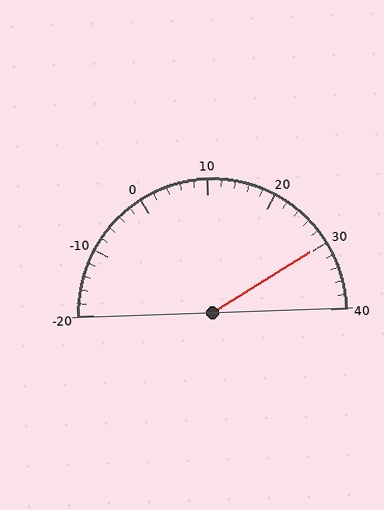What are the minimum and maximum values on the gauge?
The gauge ranges from -20 to 40.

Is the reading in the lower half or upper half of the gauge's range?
The reading is in the upper half of the range (-20 to 40).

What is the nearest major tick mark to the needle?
The nearest major tick mark is 30.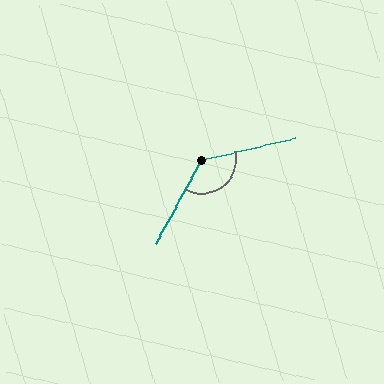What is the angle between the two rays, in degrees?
Approximately 132 degrees.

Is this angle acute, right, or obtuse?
It is obtuse.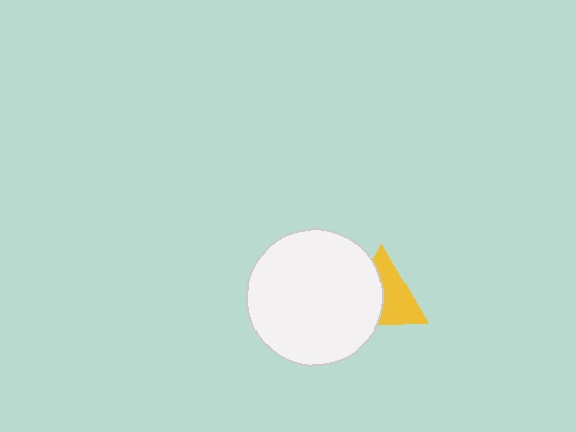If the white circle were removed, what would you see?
You would see the complete yellow triangle.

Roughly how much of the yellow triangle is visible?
About half of it is visible (roughly 54%).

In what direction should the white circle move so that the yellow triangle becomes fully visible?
The white circle should move left. That is the shortest direction to clear the overlap and leave the yellow triangle fully visible.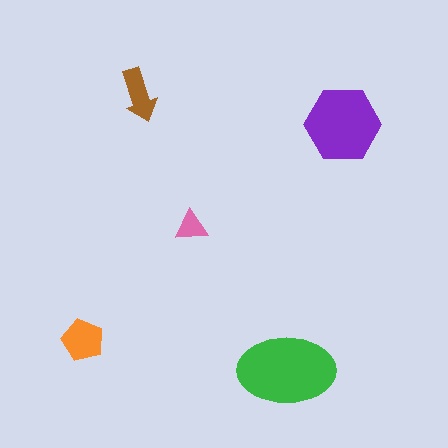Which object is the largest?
The green ellipse.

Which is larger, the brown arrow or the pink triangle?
The brown arrow.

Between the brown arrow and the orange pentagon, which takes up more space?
The orange pentagon.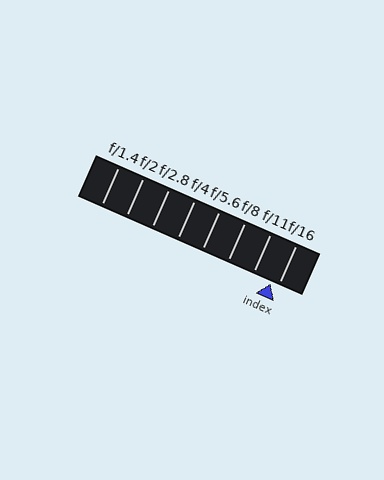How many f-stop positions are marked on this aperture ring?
There are 8 f-stop positions marked.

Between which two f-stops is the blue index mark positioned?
The index mark is between f/11 and f/16.